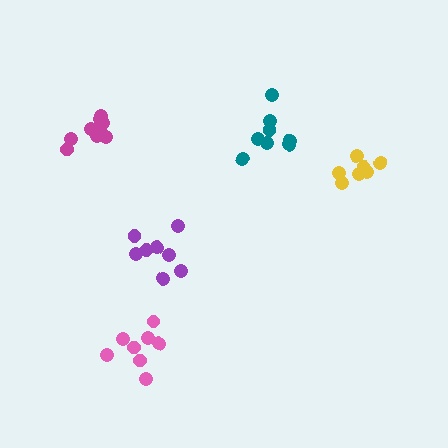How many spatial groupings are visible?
There are 5 spatial groupings.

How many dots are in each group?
Group 1: 8 dots, Group 2: 7 dots, Group 3: 8 dots, Group 4: 9 dots, Group 5: 8 dots (40 total).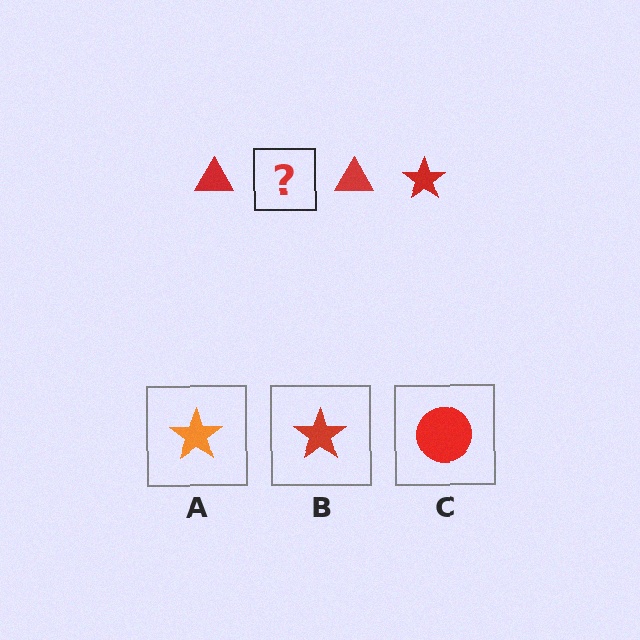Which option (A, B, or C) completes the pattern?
B.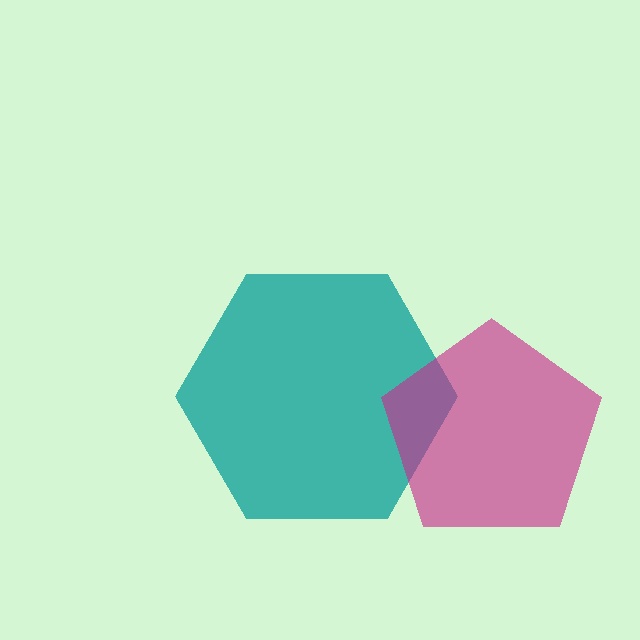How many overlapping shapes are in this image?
There are 2 overlapping shapes in the image.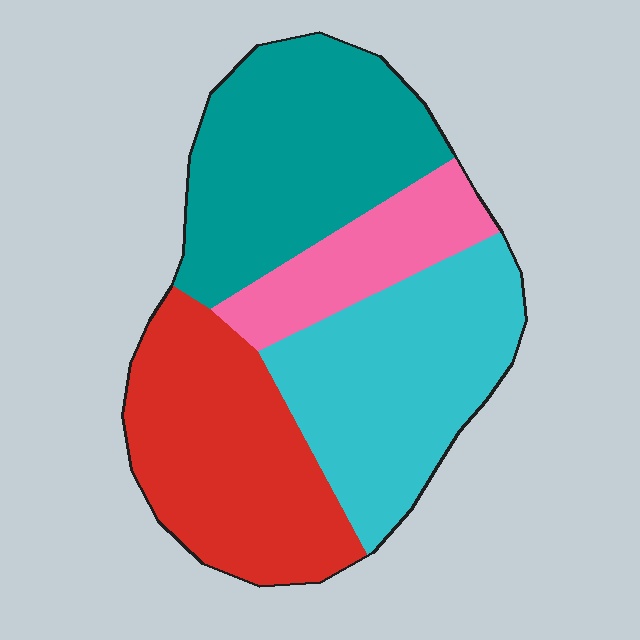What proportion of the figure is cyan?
Cyan covers 29% of the figure.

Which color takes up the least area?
Pink, at roughly 15%.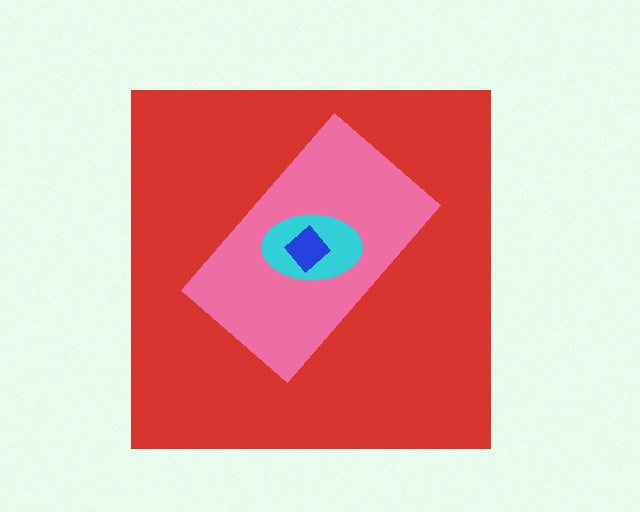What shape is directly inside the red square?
The pink rectangle.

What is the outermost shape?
The red square.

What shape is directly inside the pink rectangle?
The cyan ellipse.